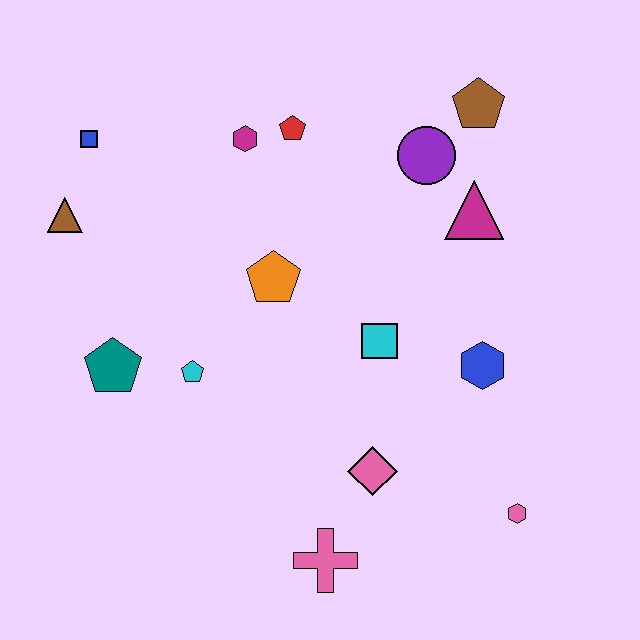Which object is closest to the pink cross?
The pink diamond is closest to the pink cross.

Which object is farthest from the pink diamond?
The blue square is farthest from the pink diamond.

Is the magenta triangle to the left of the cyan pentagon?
No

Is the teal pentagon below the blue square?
Yes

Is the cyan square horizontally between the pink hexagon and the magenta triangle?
No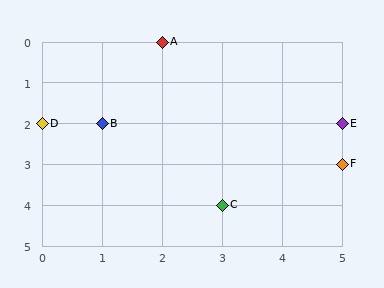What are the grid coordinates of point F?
Point F is at grid coordinates (5, 3).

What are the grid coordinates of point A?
Point A is at grid coordinates (2, 0).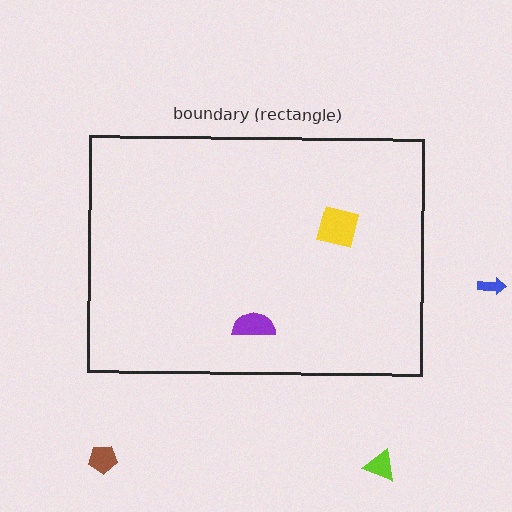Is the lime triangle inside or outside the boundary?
Outside.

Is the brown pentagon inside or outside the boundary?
Outside.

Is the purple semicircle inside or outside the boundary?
Inside.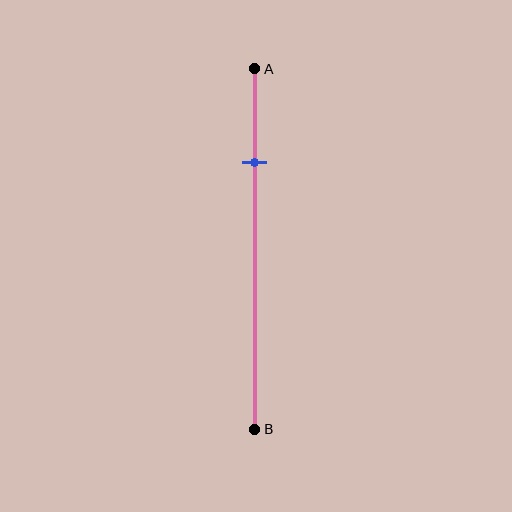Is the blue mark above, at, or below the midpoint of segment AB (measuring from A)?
The blue mark is above the midpoint of segment AB.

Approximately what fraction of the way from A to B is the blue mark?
The blue mark is approximately 25% of the way from A to B.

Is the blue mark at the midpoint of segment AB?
No, the mark is at about 25% from A, not at the 50% midpoint.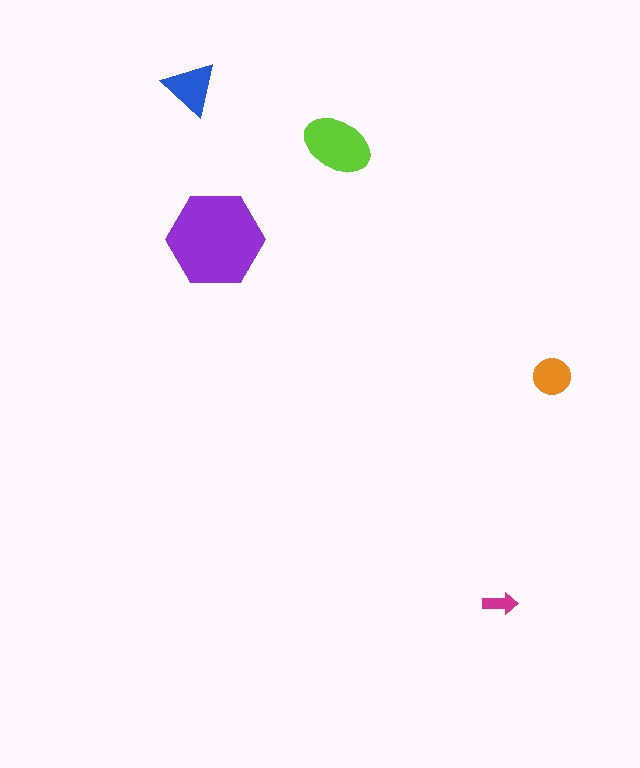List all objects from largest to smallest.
The purple hexagon, the lime ellipse, the blue triangle, the orange circle, the magenta arrow.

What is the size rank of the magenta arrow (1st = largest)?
5th.